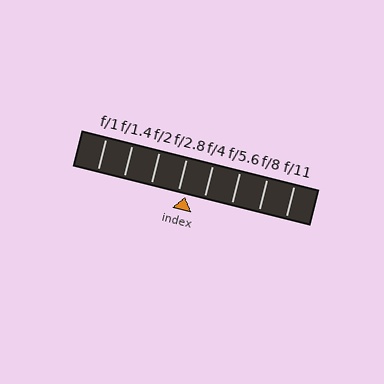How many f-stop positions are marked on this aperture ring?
There are 8 f-stop positions marked.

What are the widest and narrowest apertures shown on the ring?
The widest aperture shown is f/1 and the narrowest is f/11.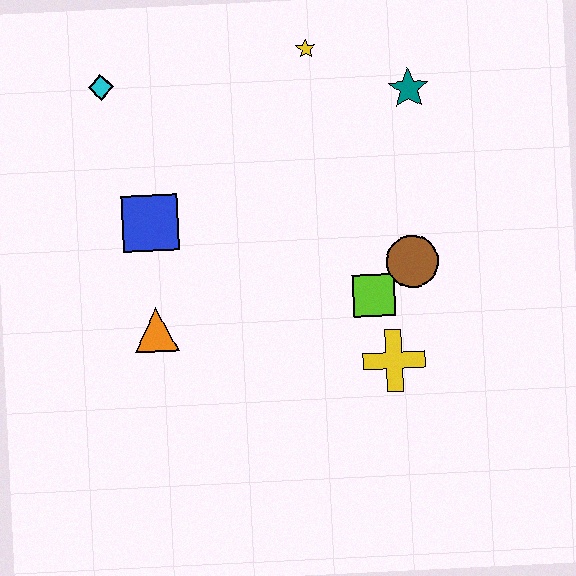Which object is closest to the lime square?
The brown circle is closest to the lime square.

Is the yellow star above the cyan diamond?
Yes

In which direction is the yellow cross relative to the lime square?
The yellow cross is below the lime square.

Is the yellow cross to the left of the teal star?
Yes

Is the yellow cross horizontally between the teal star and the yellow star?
Yes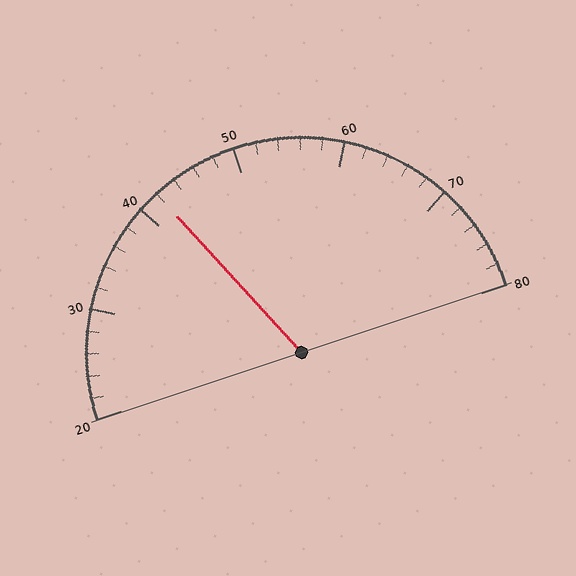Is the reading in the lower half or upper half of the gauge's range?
The reading is in the lower half of the range (20 to 80).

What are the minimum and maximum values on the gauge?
The gauge ranges from 20 to 80.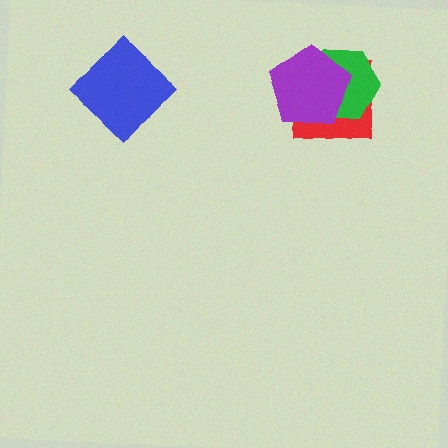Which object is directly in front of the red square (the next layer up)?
The green hexagon is directly in front of the red square.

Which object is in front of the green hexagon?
The purple pentagon is in front of the green hexagon.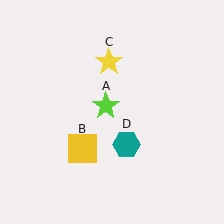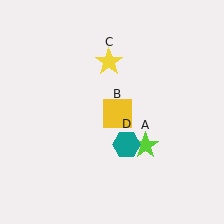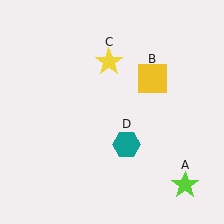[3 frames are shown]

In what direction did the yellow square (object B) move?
The yellow square (object B) moved up and to the right.